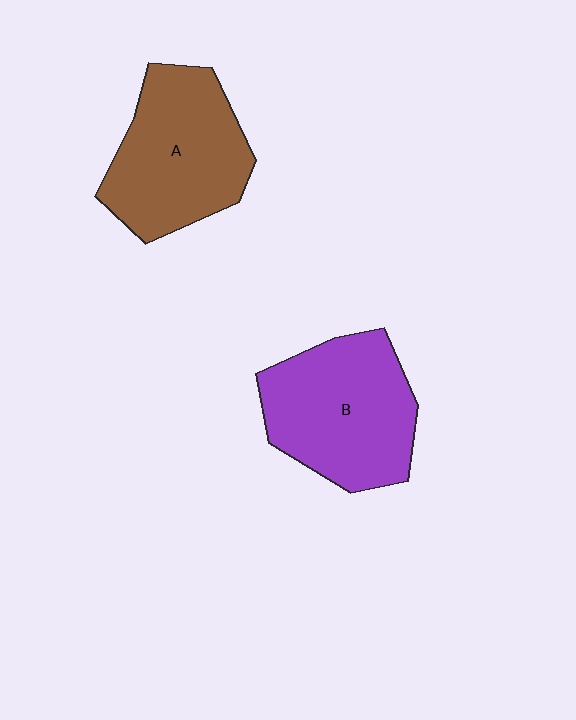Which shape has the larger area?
Shape B (purple).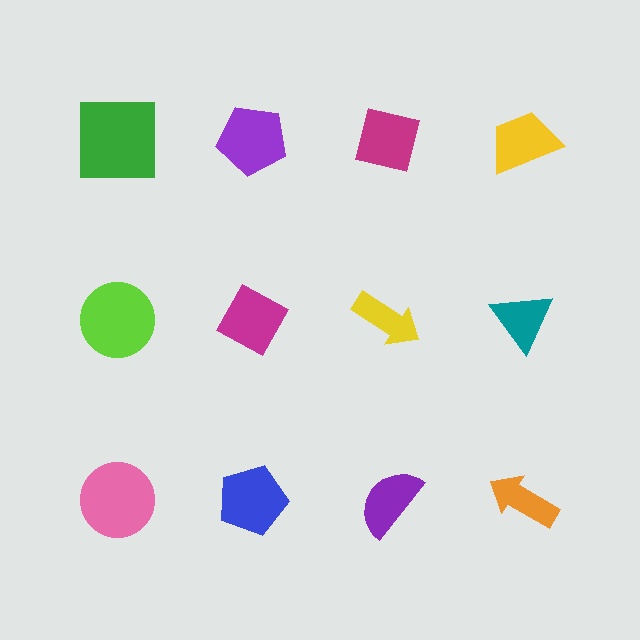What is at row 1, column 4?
A yellow trapezoid.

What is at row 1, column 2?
A purple pentagon.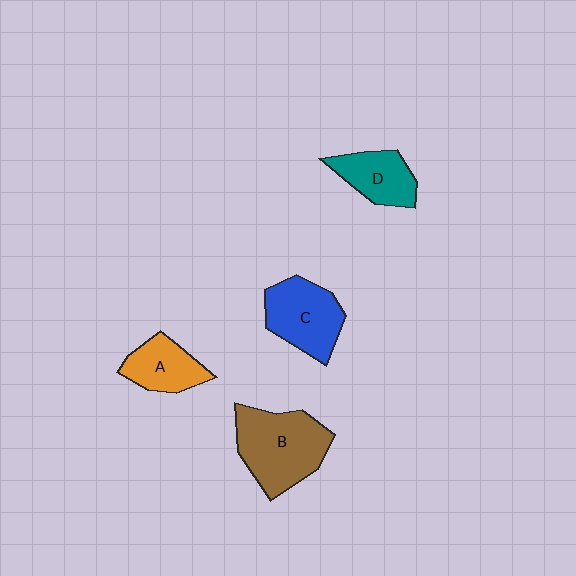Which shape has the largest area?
Shape B (brown).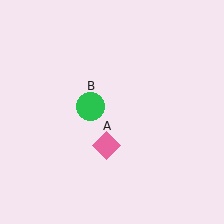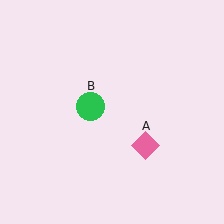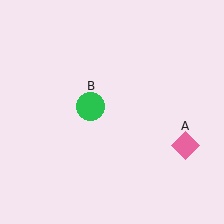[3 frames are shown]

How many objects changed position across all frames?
1 object changed position: pink diamond (object A).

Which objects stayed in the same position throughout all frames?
Green circle (object B) remained stationary.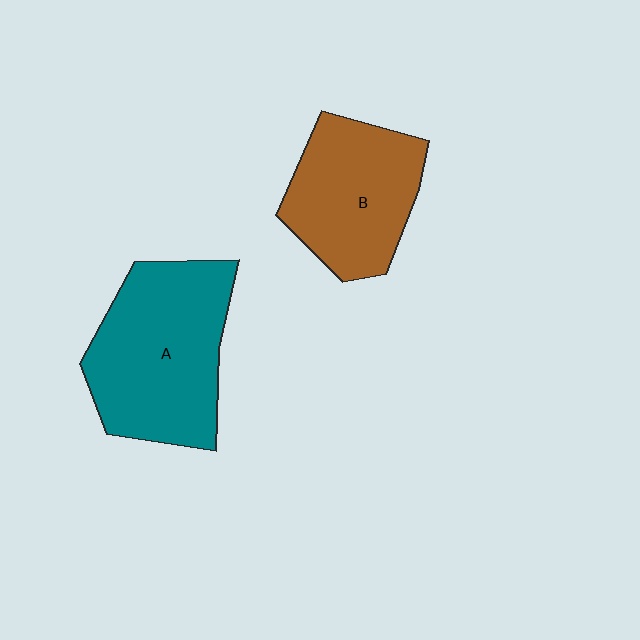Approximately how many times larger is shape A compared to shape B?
Approximately 1.3 times.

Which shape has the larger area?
Shape A (teal).